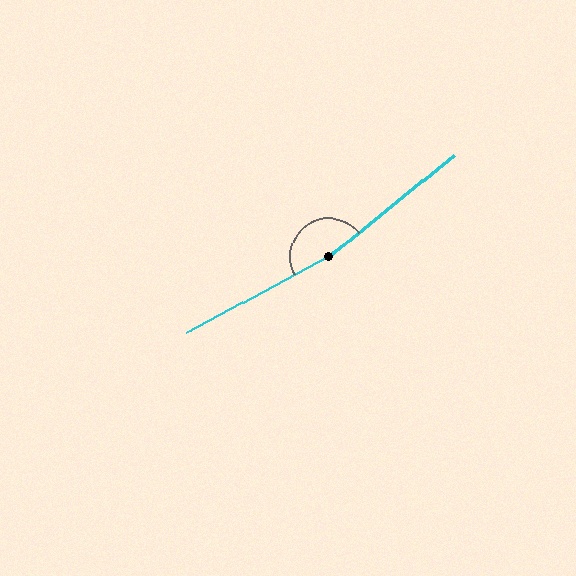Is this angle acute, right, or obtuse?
It is obtuse.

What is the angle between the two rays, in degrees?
Approximately 169 degrees.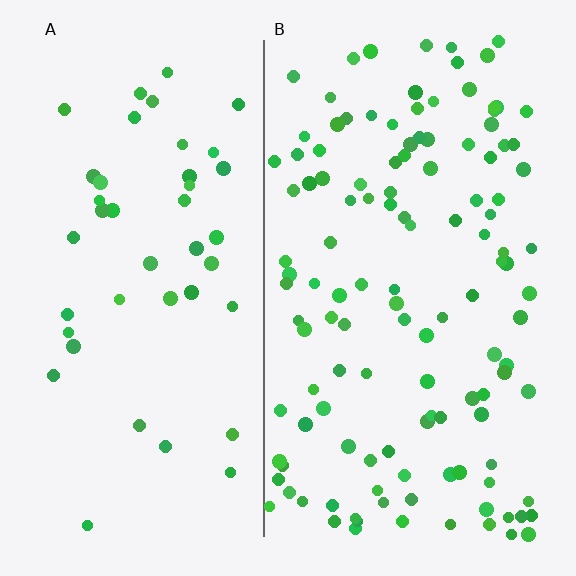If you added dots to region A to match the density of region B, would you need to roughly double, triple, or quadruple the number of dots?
Approximately triple.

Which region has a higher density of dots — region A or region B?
B (the right).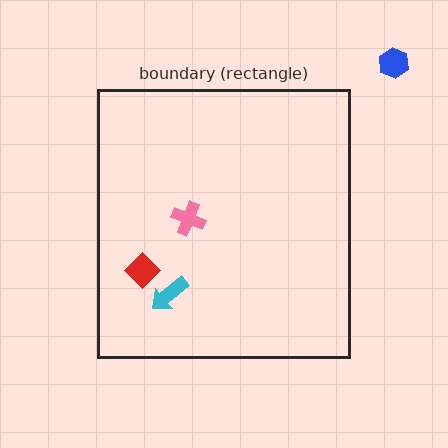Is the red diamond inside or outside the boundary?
Inside.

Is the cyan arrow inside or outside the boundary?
Inside.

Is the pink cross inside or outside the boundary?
Inside.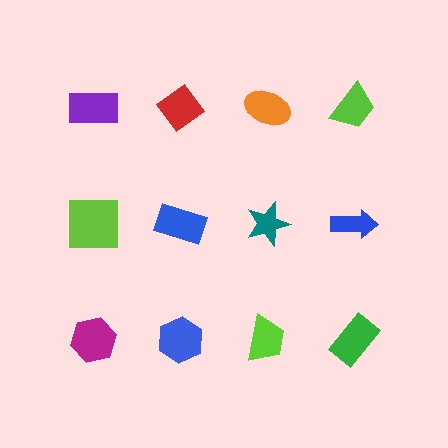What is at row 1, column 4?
A lime trapezoid.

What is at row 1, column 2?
A red diamond.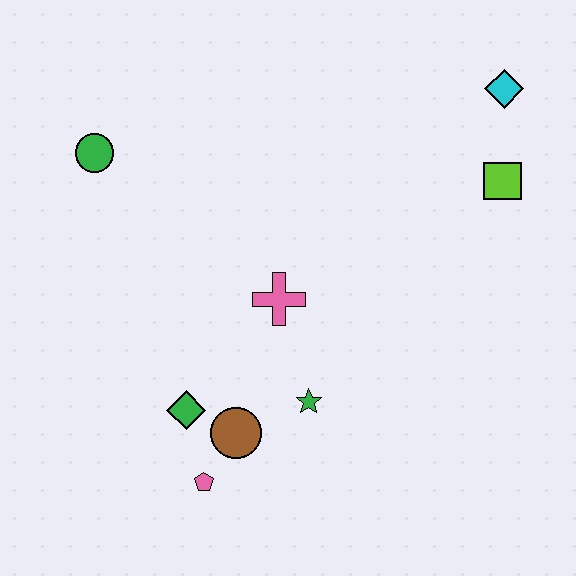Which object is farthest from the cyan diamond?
The pink pentagon is farthest from the cyan diamond.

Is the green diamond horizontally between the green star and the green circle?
Yes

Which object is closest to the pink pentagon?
The brown circle is closest to the pink pentagon.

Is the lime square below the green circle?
Yes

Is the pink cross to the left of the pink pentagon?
No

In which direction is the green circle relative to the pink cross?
The green circle is to the left of the pink cross.